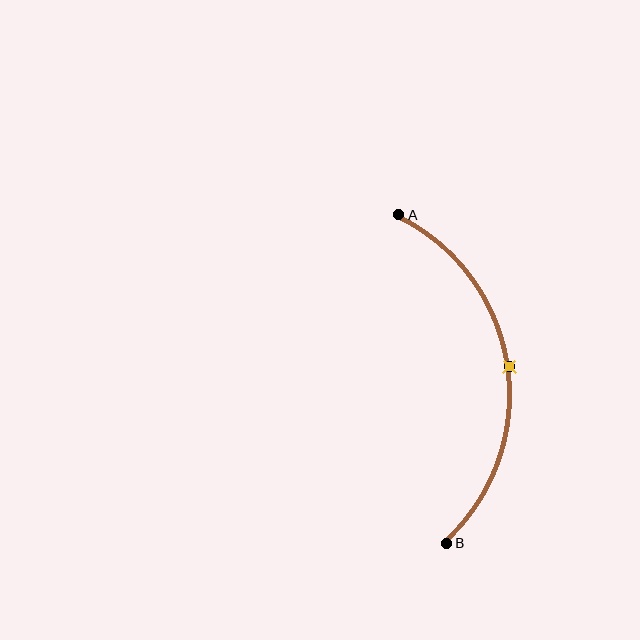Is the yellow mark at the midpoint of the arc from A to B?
Yes. The yellow mark lies on the arc at equal arc-length from both A and B — it is the arc midpoint.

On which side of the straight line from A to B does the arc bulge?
The arc bulges to the right of the straight line connecting A and B.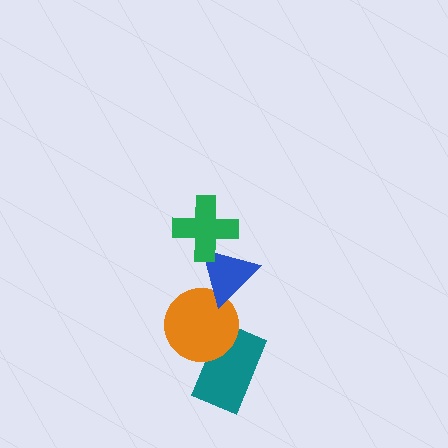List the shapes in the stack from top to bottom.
From top to bottom: the green cross, the blue triangle, the orange circle, the teal rectangle.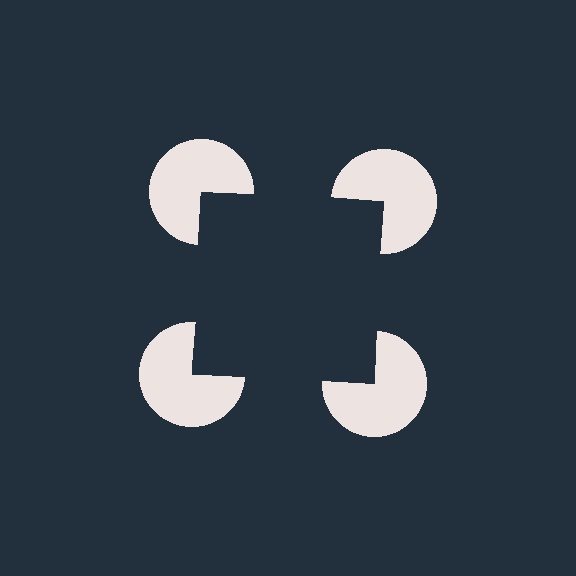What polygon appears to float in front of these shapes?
An illusory square — its edges are inferred from the aligned wedge cuts in the pac-man discs, not physically drawn.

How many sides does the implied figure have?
4 sides.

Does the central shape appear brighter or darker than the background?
It typically appears slightly darker than the background, even though no actual brightness change is drawn.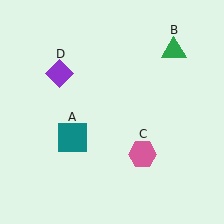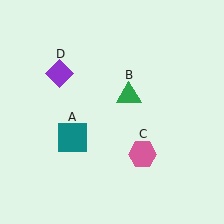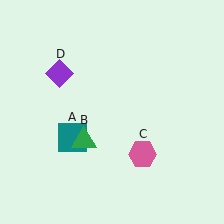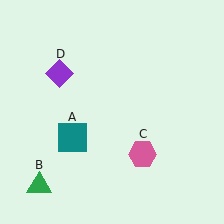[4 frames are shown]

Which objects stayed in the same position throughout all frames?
Teal square (object A) and pink hexagon (object C) and purple diamond (object D) remained stationary.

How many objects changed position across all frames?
1 object changed position: green triangle (object B).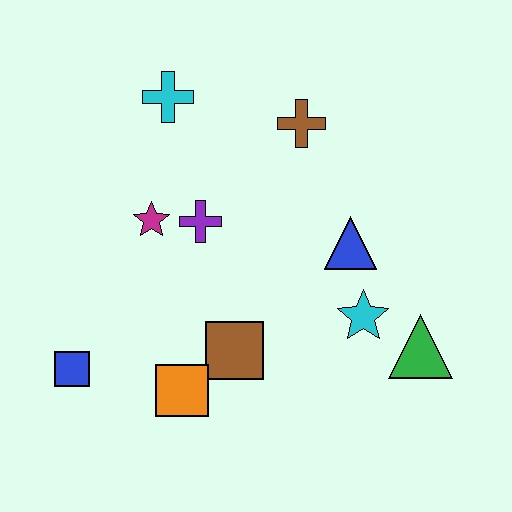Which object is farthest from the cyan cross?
The green triangle is farthest from the cyan cross.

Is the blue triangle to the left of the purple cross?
No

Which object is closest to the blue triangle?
The cyan star is closest to the blue triangle.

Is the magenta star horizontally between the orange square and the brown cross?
No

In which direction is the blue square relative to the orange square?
The blue square is to the left of the orange square.